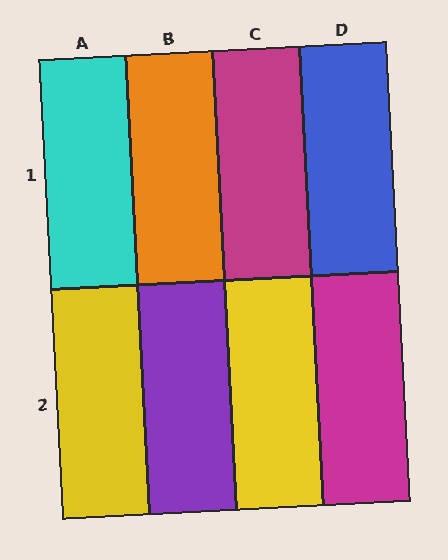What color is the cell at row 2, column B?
Purple.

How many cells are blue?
1 cell is blue.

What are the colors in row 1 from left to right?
Cyan, orange, magenta, blue.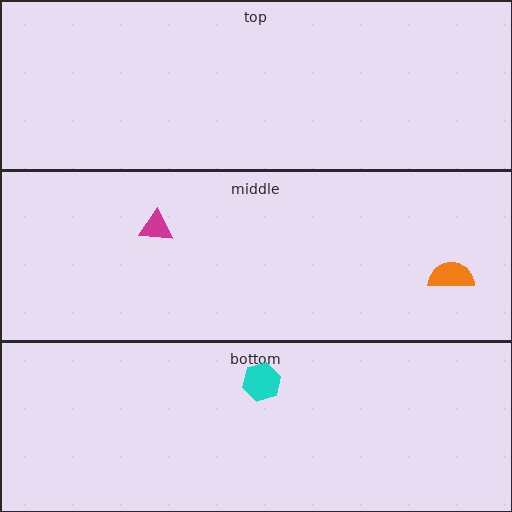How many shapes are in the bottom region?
1.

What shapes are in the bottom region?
The cyan hexagon.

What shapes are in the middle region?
The orange semicircle, the magenta triangle.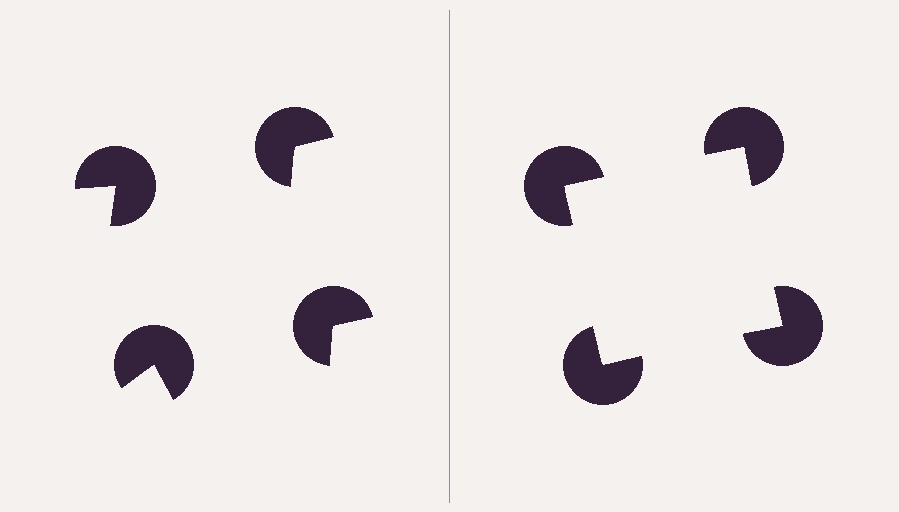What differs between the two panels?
The pac-man discs are positioned identically on both sides; only the wedge orientations differ. On the right they align to a square; on the left they are misaligned.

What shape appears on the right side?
An illusory square.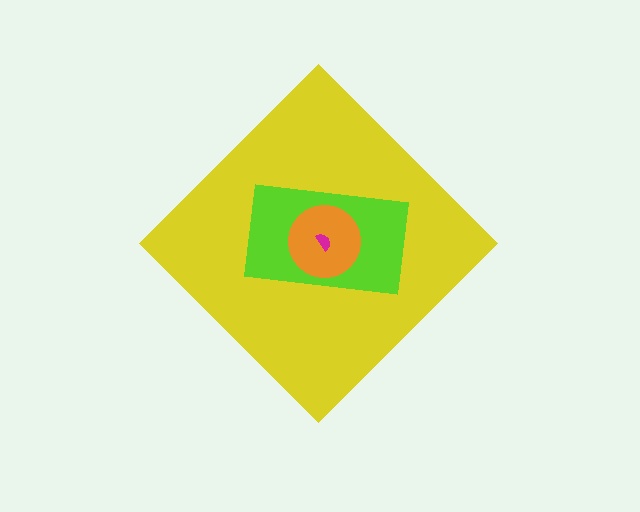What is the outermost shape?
The yellow diamond.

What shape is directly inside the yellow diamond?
The lime rectangle.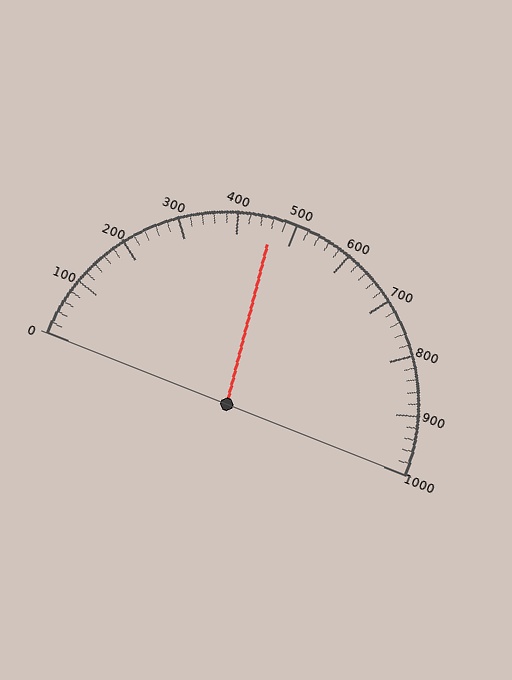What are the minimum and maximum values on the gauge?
The gauge ranges from 0 to 1000.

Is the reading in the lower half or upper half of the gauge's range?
The reading is in the lower half of the range (0 to 1000).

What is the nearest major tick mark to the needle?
The nearest major tick mark is 500.